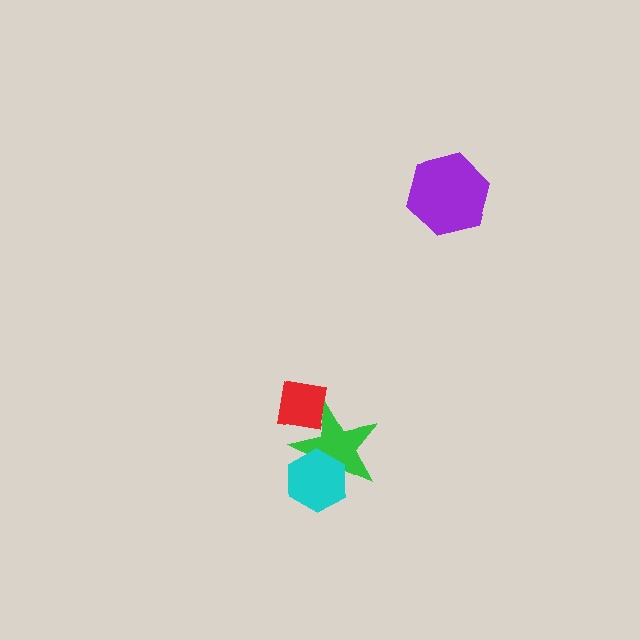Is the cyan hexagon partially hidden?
No, no other shape covers it.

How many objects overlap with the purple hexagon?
0 objects overlap with the purple hexagon.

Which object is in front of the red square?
The green star is in front of the red square.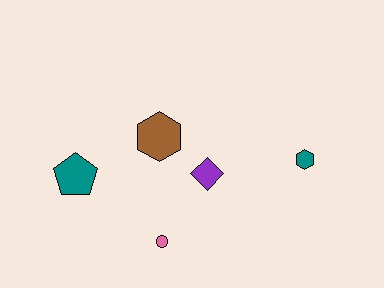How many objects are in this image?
There are 5 objects.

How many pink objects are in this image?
There is 1 pink object.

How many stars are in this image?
There are no stars.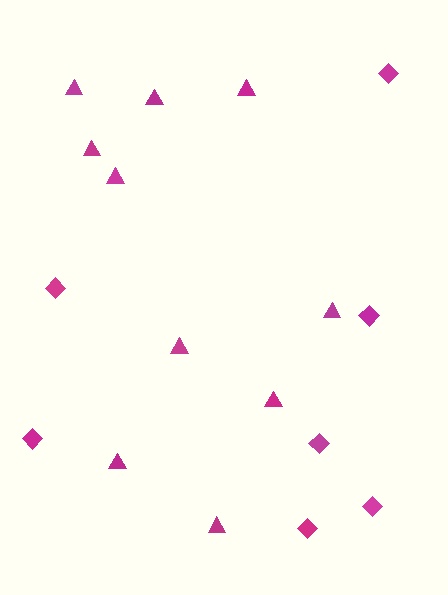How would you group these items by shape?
There are 2 groups: one group of diamonds (7) and one group of triangles (10).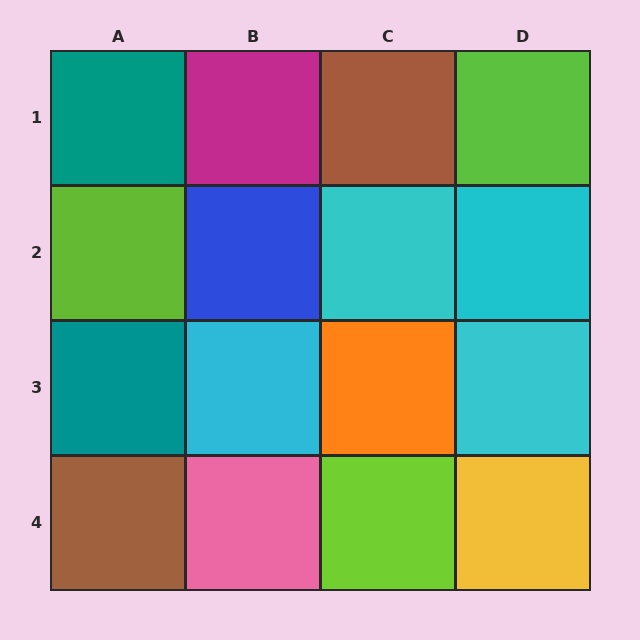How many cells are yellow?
1 cell is yellow.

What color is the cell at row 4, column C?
Lime.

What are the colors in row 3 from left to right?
Teal, cyan, orange, cyan.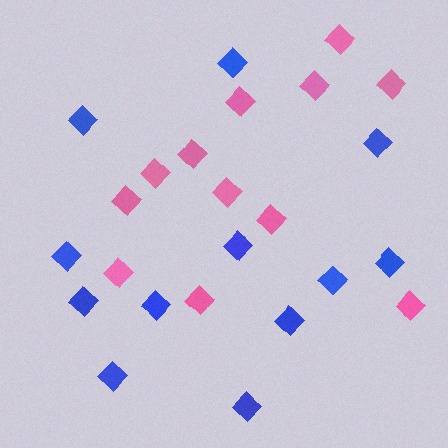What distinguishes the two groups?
There are 2 groups: one group of pink diamonds (12) and one group of blue diamonds (12).